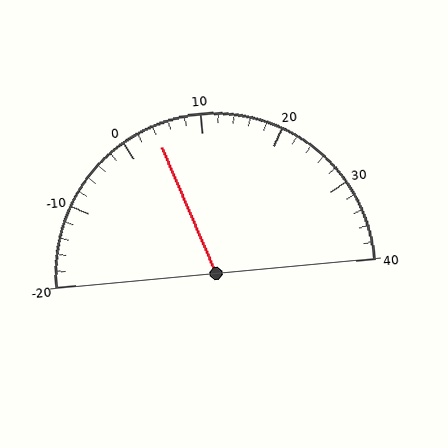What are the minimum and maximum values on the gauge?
The gauge ranges from -20 to 40.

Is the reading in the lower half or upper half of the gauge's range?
The reading is in the lower half of the range (-20 to 40).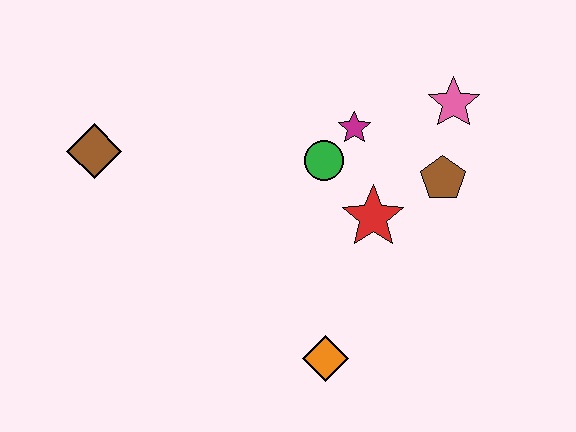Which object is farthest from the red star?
The brown diamond is farthest from the red star.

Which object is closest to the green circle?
The magenta star is closest to the green circle.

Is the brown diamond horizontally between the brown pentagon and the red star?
No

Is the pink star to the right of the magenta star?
Yes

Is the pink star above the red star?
Yes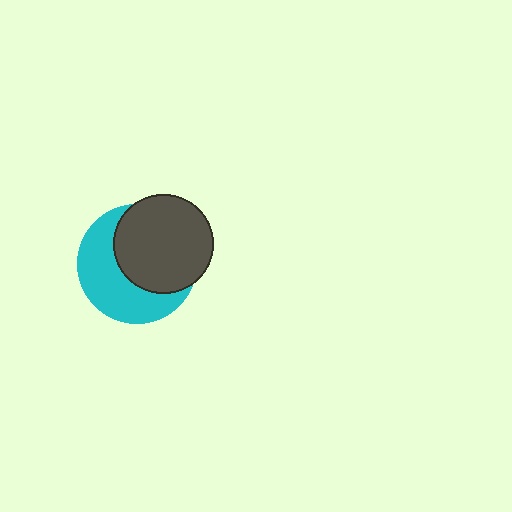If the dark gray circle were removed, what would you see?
You would see the complete cyan circle.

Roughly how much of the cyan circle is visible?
About half of it is visible (roughly 48%).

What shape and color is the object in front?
The object in front is a dark gray circle.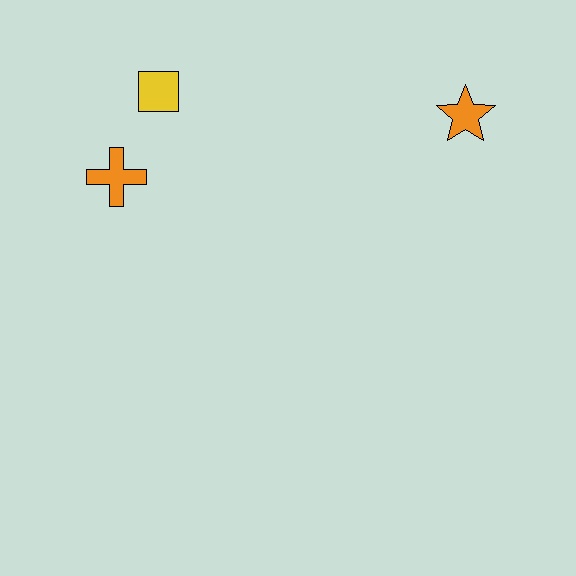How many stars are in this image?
There is 1 star.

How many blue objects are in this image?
There are no blue objects.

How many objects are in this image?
There are 3 objects.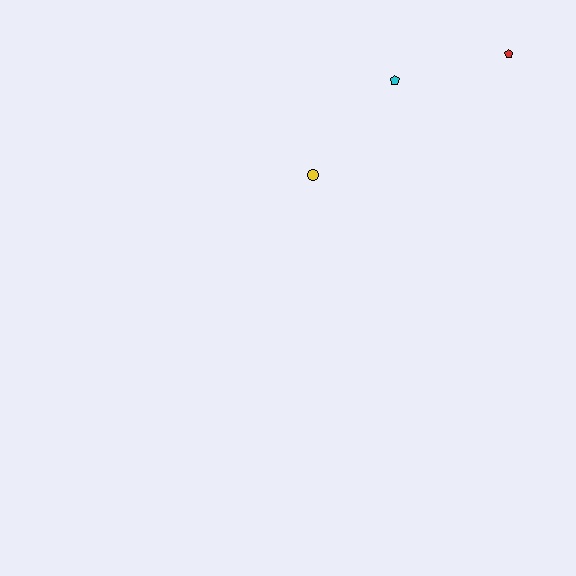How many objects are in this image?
There are 3 objects.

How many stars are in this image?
There are no stars.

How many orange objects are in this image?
There are no orange objects.